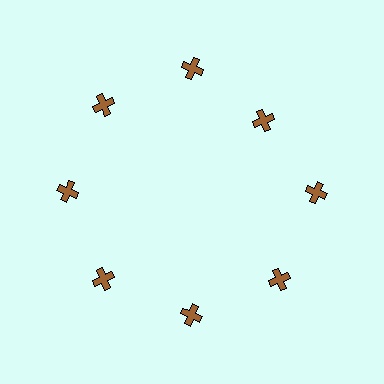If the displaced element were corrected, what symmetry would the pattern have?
It would have 8-fold rotational symmetry — the pattern would map onto itself every 45 degrees.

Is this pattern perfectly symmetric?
No. The 8 brown crosses are arranged in a ring, but one element near the 2 o'clock position is pulled inward toward the center, breaking the 8-fold rotational symmetry.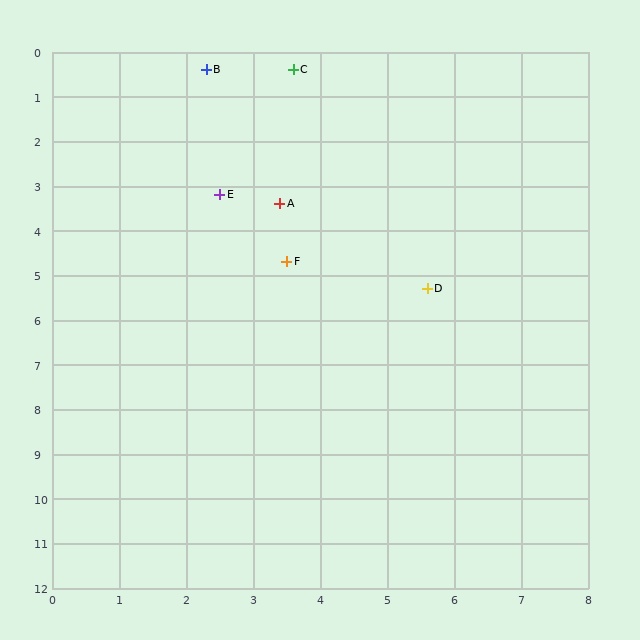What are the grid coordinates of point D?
Point D is at approximately (5.6, 5.3).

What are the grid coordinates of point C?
Point C is at approximately (3.6, 0.4).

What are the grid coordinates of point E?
Point E is at approximately (2.5, 3.2).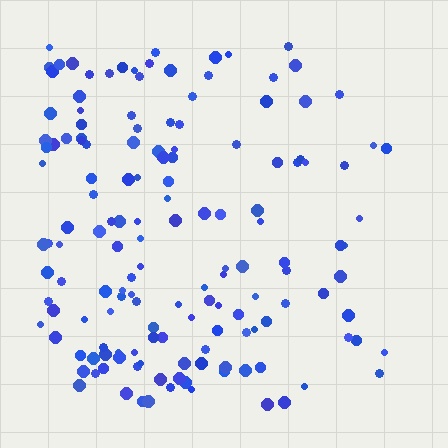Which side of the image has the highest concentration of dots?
The left.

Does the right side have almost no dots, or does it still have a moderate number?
Still a moderate number, just noticeably fewer than the left.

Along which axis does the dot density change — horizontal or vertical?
Horizontal.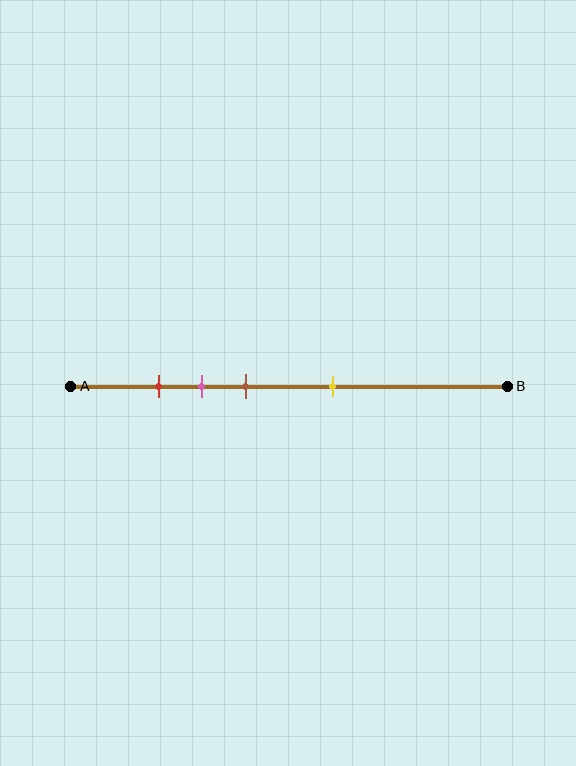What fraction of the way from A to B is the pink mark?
The pink mark is approximately 30% (0.3) of the way from A to B.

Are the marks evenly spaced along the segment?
No, the marks are not evenly spaced.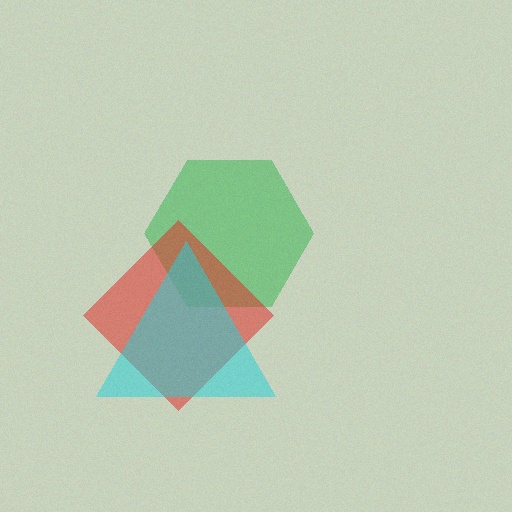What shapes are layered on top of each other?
The layered shapes are: a green hexagon, a red diamond, a cyan triangle.